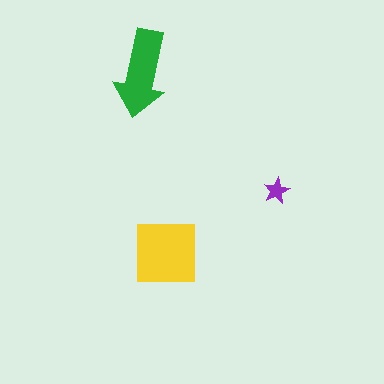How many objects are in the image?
There are 3 objects in the image.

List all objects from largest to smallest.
The yellow square, the green arrow, the purple star.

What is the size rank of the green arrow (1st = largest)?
2nd.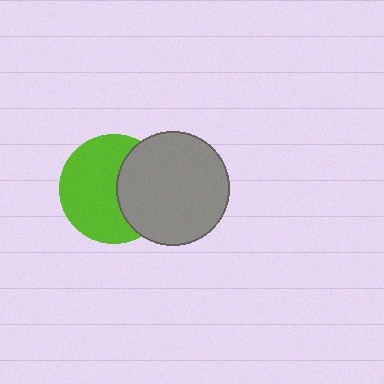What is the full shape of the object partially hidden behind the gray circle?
The partially hidden object is a lime circle.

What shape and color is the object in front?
The object in front is a gray circle.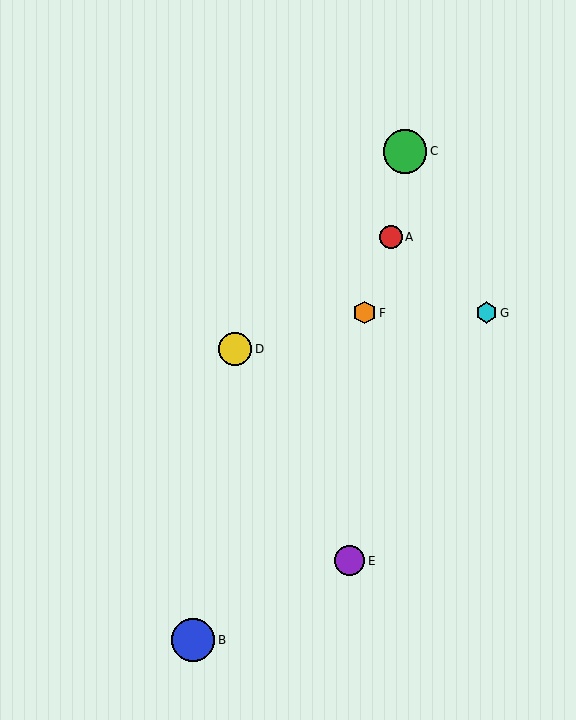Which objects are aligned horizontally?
Objects F, G are aligned horizontally.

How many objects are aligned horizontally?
2 objects (F, G) are aligned horizontally.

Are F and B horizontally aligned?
No, F is at y≈313 and B is at y≈640.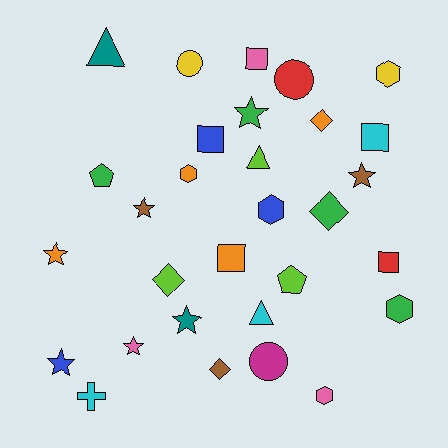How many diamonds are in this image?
There are 4 diamonds.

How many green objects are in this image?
There are 4 green objects.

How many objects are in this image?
There are 30 objects.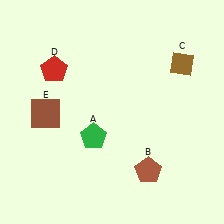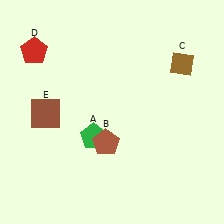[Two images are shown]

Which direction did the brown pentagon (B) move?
The brown pentagon (B) moved left.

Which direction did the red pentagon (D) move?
The red pentagon (D) moved left.